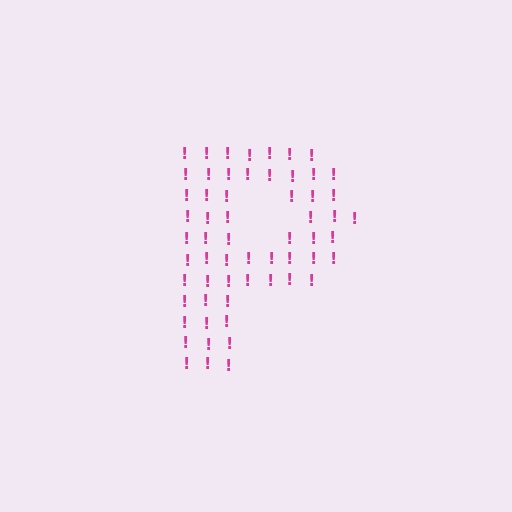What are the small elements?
The small elements are exclamation marks.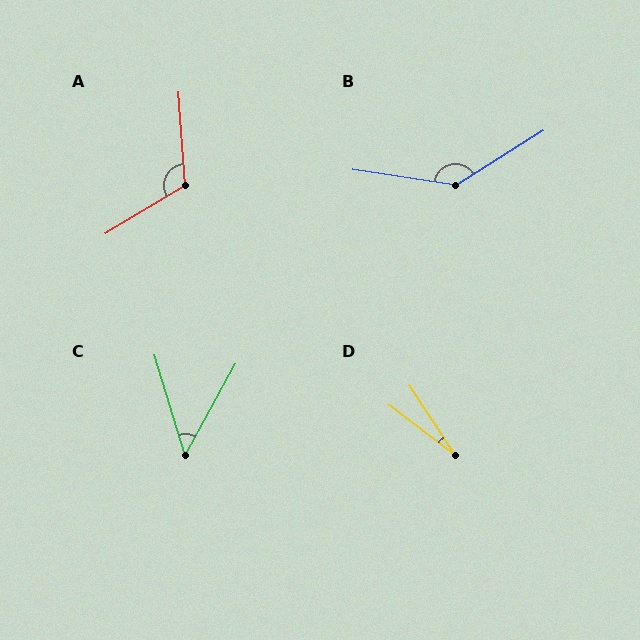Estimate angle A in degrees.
Approximately 117 degrees.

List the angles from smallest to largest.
D (20°), C (46°), A (117°), B (139°).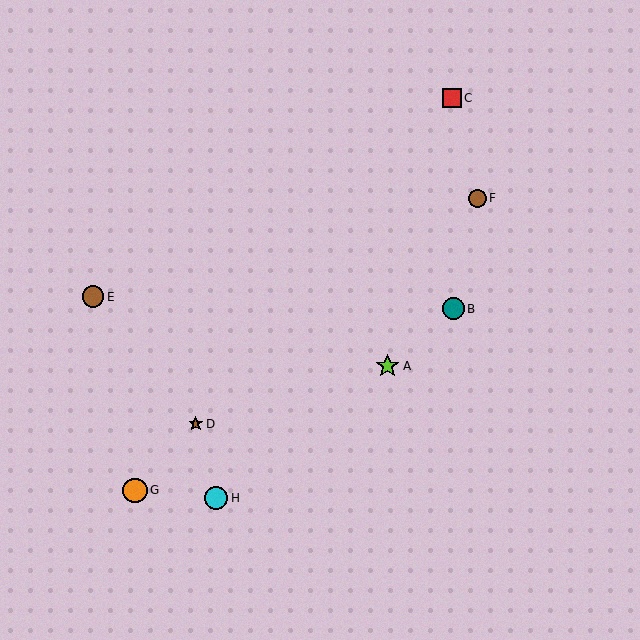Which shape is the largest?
The orange circle (labeled G) is the largest.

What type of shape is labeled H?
Shape H is a cyan circle.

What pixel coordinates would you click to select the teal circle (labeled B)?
Click at (453, 309) to select the teal circle B.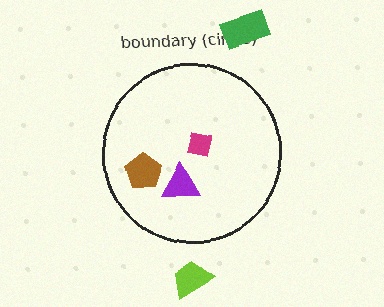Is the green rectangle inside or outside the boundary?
Outside.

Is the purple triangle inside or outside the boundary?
Inside.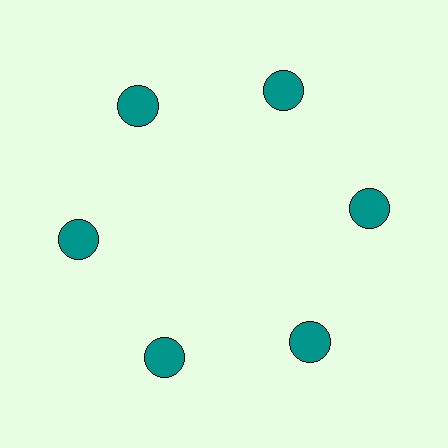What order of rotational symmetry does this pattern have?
This pattern has 6-fold rotational symmetry.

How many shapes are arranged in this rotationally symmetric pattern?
There are 6 shapes, arranged in 6 groups of 1.